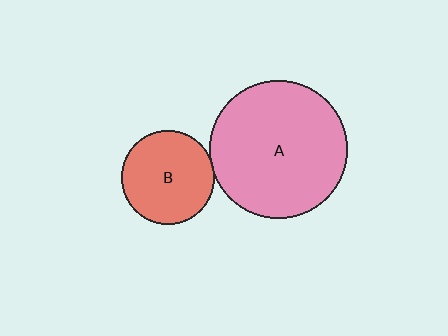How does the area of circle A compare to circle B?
Approximately 2.2 times.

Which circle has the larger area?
Circle A (pink).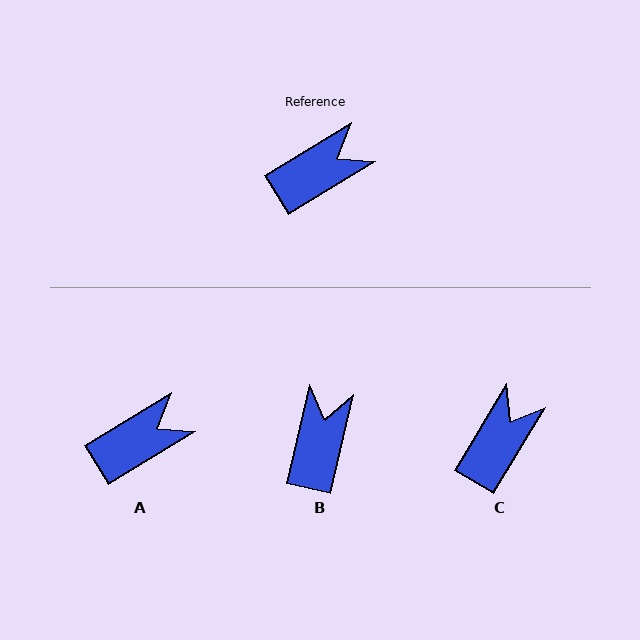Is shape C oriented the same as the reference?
No, it is off by about 27 degrees.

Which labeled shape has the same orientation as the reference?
A.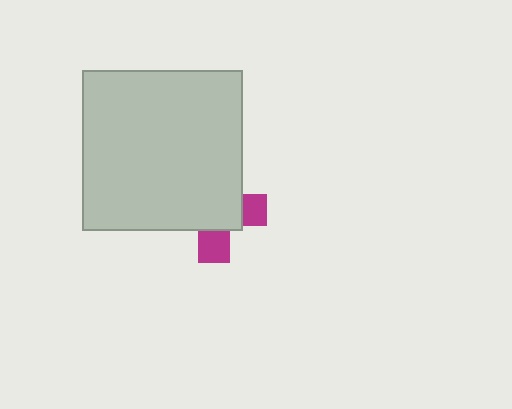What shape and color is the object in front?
The object in front is a light gray square.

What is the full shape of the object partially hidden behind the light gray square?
The partially hidden object is a magenta cross.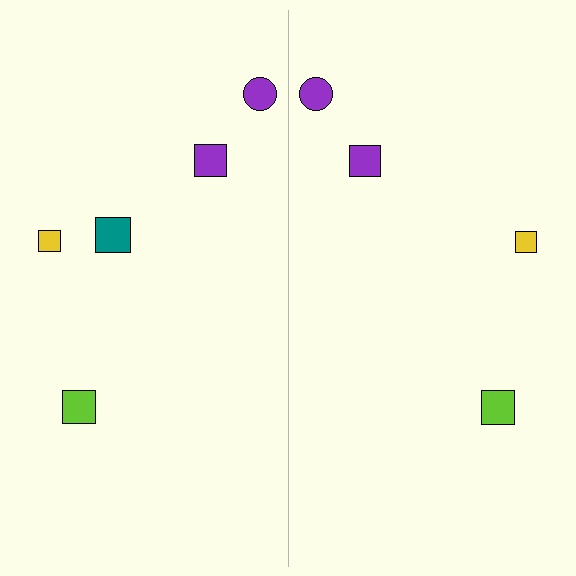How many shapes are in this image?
There are 9 shapes in this image.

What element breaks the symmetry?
A teal square is missing from the right side.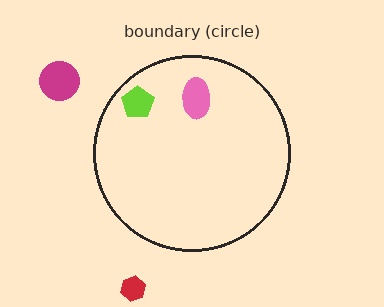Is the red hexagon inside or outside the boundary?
Outside.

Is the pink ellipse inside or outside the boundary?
Inside.